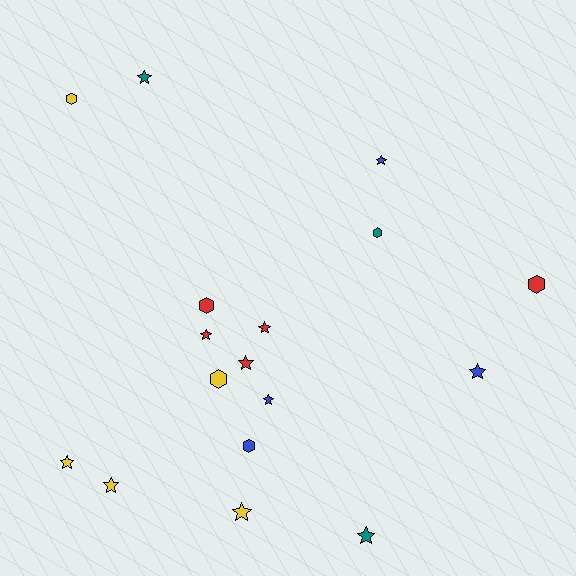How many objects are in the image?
There are 17 objects.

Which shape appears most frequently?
Star, with 11 objects.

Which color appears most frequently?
Yellow, with 5 objects.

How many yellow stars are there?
There are 3 yellow stars.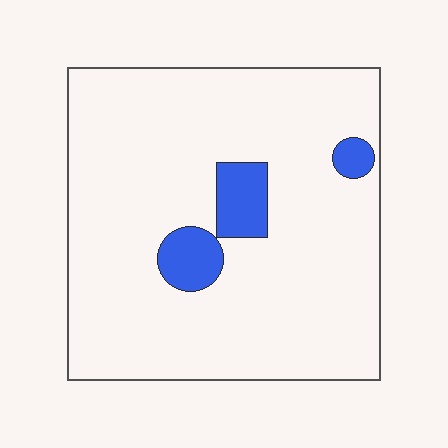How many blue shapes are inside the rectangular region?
3.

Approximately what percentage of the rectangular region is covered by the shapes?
Approximately 10%.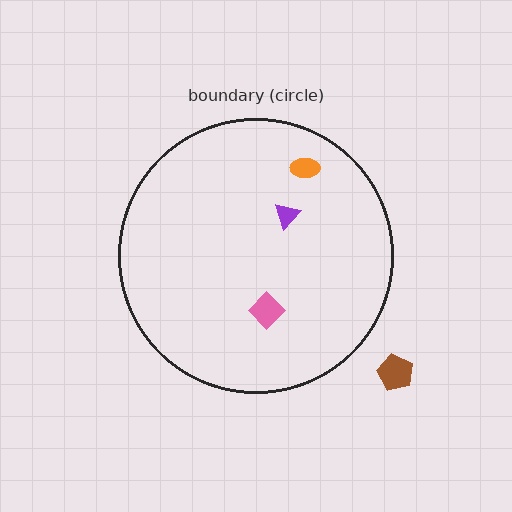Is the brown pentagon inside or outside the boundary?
Outside.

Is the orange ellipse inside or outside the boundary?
Inside.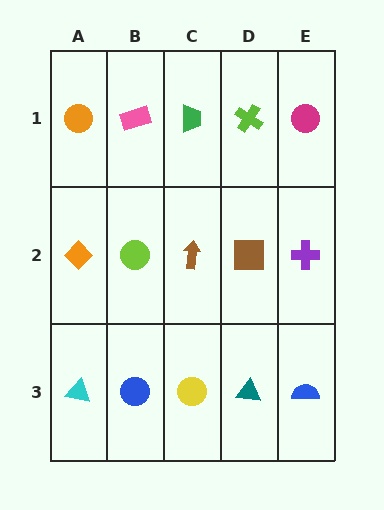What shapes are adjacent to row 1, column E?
A purple cross (row 2, column E), a lime cross (row 1, column D).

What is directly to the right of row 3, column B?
A yellow circle.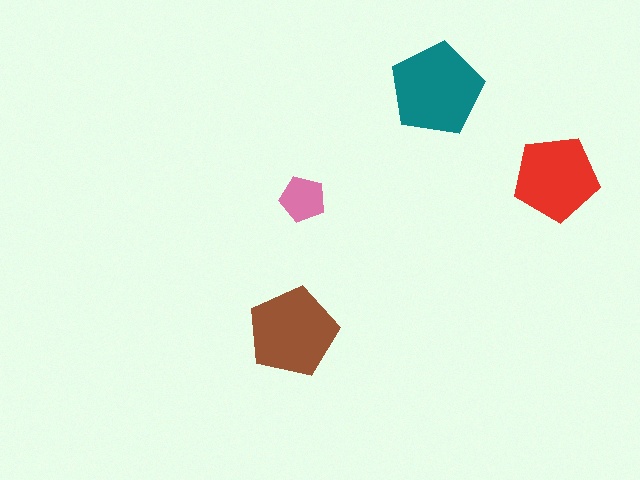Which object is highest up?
The teal pentagon is topmost.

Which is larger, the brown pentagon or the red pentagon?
The brown one.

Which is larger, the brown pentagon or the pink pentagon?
The brown one.